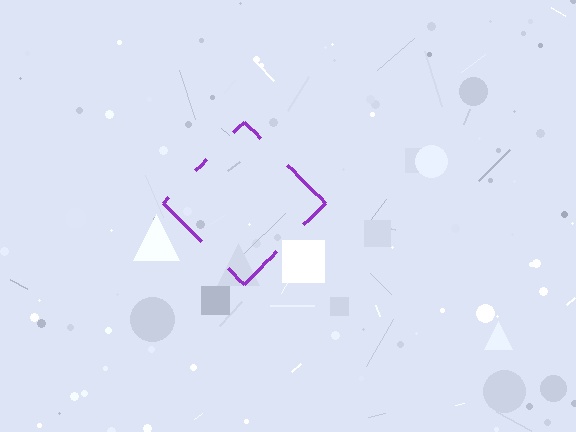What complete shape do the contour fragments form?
The contour fragments form a diamond.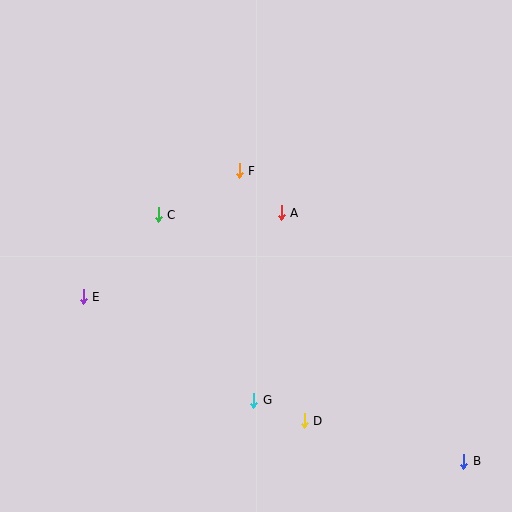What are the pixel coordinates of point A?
Point A is at (281, 213).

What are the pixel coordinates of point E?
Point E is at (83, 297).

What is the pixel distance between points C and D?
The distance between C and D is 253 pixels.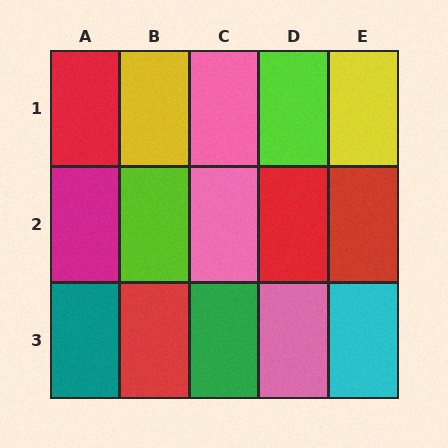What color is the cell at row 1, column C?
Pink.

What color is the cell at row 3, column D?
Pink.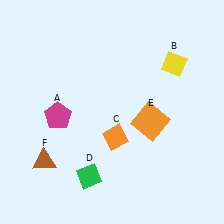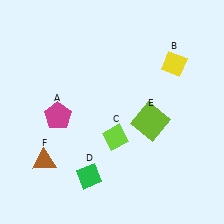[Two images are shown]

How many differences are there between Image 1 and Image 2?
There are 2 differences between the two images.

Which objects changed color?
C changed from orange to lime. E changed from orange to lime.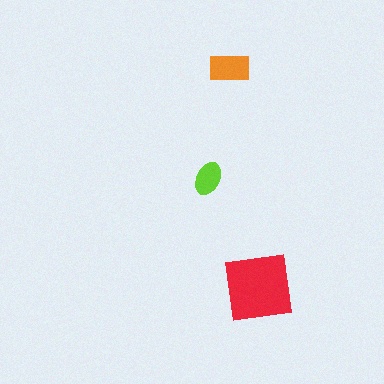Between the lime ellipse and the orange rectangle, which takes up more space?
The orange rectangle.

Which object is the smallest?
The lime ellipse.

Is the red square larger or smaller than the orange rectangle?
Larger.